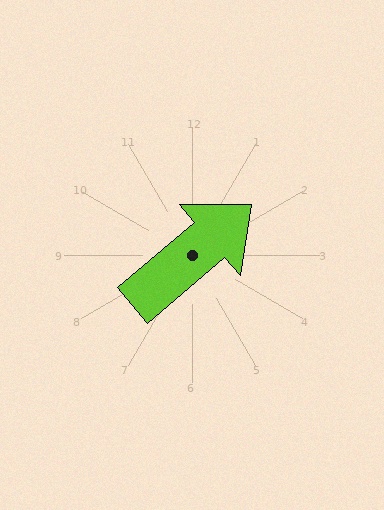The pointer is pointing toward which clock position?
Roughly 2 o'clock.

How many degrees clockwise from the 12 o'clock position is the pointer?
Approximately 50 degrees.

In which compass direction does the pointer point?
Northeast.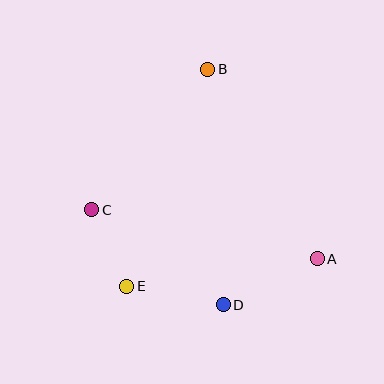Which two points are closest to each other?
Points C and E are closest to each other.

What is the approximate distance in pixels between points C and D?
The distance between C and D is approximately 162 pixels.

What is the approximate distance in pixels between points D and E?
The distance between D and E is approximately 98 pixels.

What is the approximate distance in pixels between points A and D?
The distance between A and D is approximately 105 pixels.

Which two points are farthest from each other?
Points B and D are farthest from each other.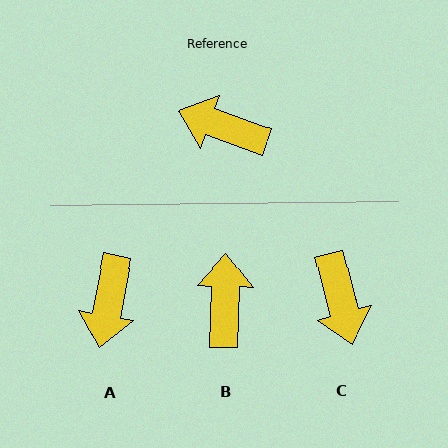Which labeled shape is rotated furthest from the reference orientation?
C, about 124 degrees away.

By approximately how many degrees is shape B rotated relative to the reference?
Approximately 71 degrees clockwise.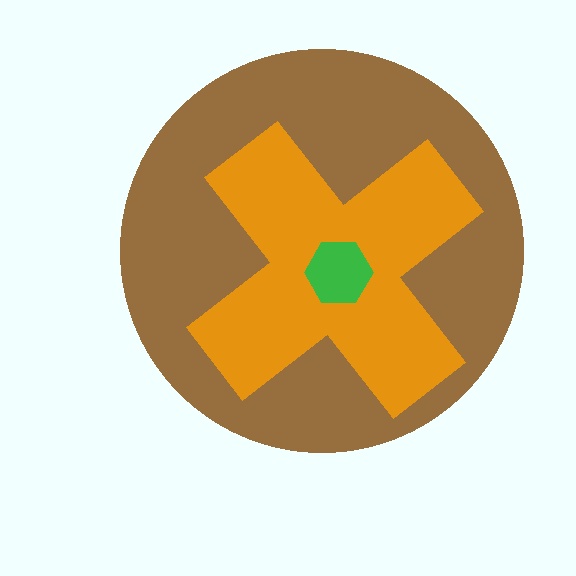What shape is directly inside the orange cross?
The green hexagon.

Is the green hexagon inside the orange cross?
Yes.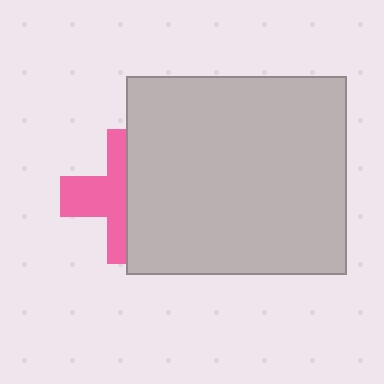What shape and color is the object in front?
The object in front is a light gray rectangle.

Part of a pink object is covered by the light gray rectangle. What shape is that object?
It is a cross.